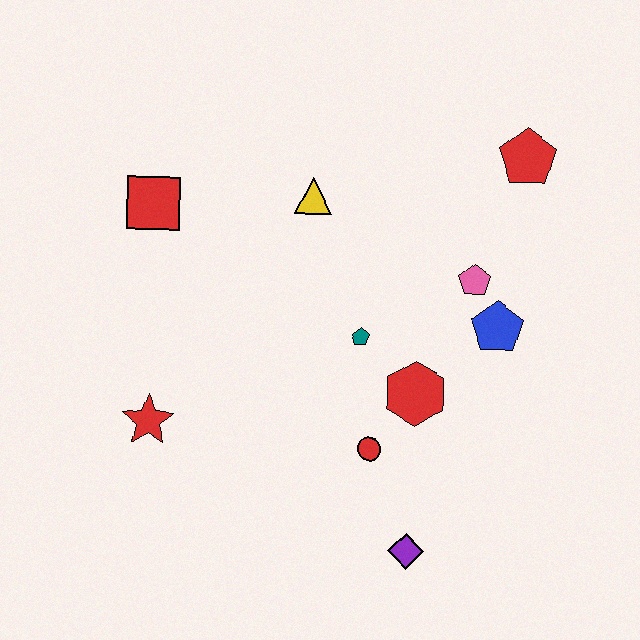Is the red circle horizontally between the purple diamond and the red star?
Yes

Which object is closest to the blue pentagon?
The pink pentagon is closest to the blue pentagon.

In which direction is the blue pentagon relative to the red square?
The blue pentagon is to the right of the red square.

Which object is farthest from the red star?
The red pentagon is farthest from the red star.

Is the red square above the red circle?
Yes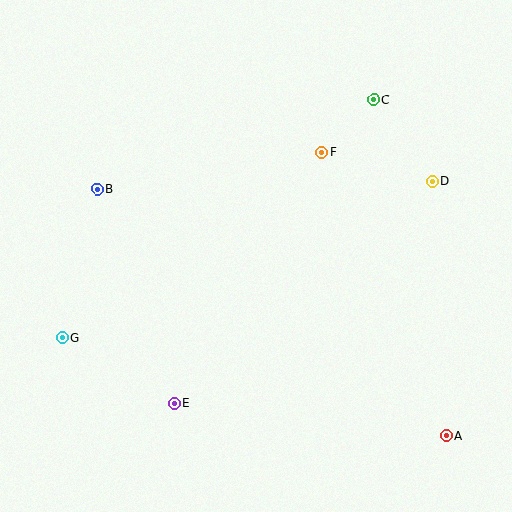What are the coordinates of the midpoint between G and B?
The midpoint between G and B is at (80, 263).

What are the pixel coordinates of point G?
Point G is at (62, 338).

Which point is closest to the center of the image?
Point F at (321, 152) is closest to the center.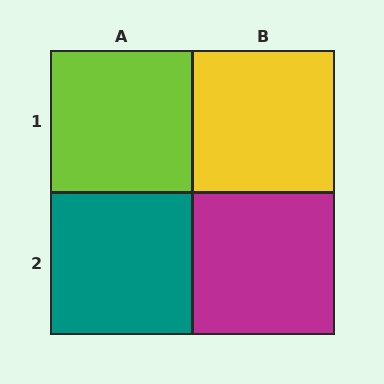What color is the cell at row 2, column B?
Magenta.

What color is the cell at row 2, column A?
Teal.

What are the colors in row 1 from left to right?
Lime, yellow.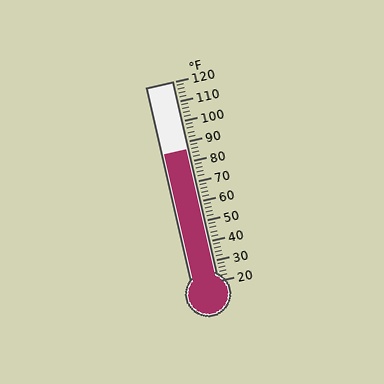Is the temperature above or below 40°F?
The temperature is above 40°F.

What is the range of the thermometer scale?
The thermometer scale ranges from 20°F to 120°F.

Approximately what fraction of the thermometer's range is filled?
The thermometer is filled to approximately 65% of its range.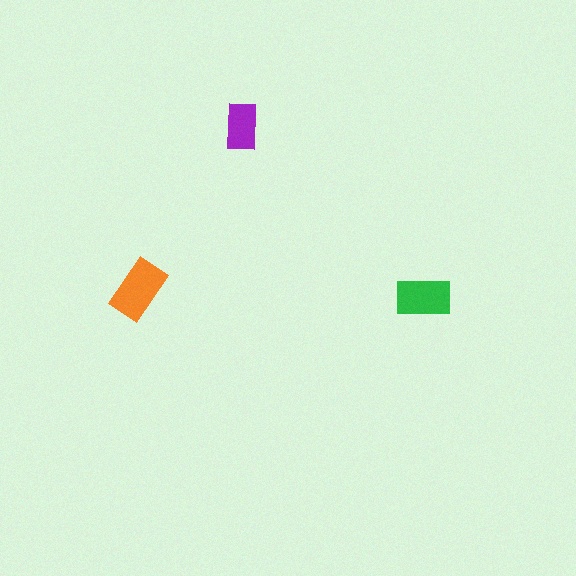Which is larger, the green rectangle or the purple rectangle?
The green one.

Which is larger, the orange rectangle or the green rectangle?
The orange one.